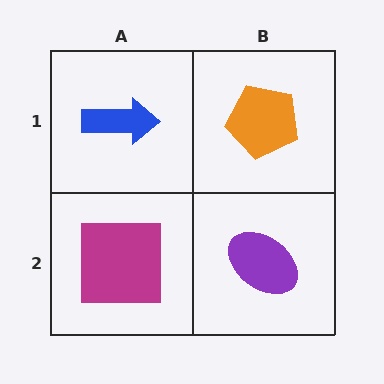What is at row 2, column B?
A purple ellipse.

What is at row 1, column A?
A blue arrow.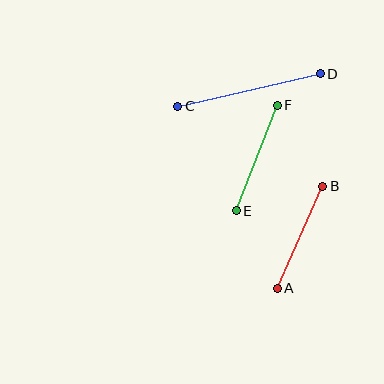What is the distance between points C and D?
The distance is approximately 146 pixels.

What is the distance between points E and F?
The distance is approximately 113 pixels.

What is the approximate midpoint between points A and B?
The midpoint is at approximately (300, 237) pixels.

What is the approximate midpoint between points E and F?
The midpoint is at approximately (257, 158) pixels.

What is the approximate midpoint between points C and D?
The midpoint is at approximately (249, 90) pixels.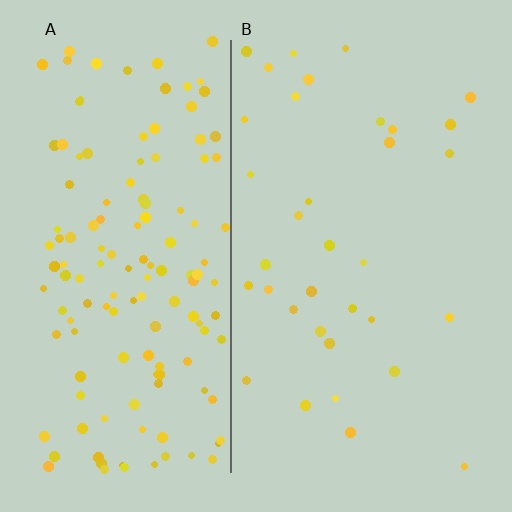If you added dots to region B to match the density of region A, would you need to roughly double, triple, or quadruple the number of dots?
Approximately quadruple.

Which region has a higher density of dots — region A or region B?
A (the left).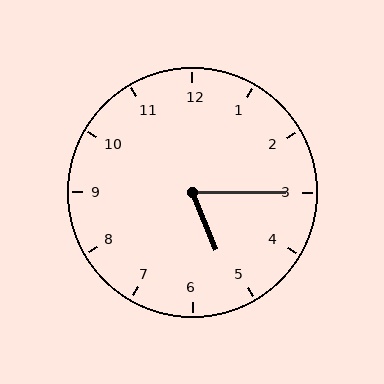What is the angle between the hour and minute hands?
Approximately 68 degrees.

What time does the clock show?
5:15.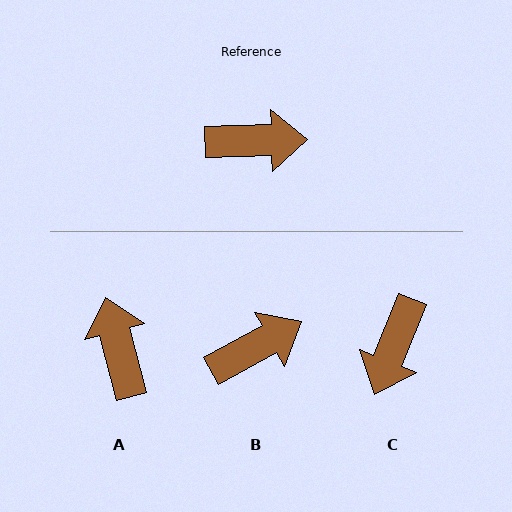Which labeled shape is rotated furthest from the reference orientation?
C, about 113 degrees away.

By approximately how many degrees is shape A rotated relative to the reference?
Approximately 103 degrees counter-clockwise.